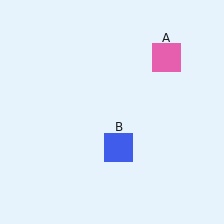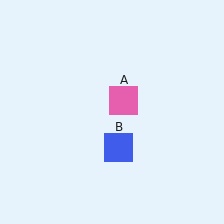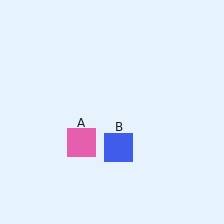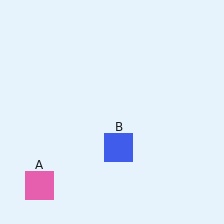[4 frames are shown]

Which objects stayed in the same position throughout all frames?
Blue square (object B) remained stationary.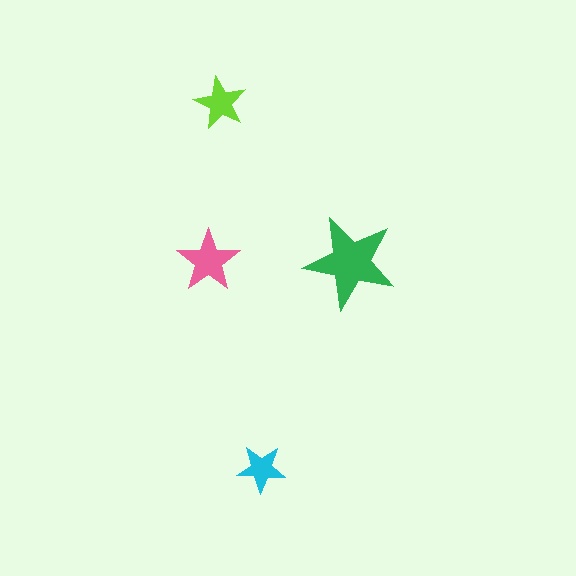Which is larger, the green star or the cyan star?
The green one.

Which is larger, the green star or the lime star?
The green one.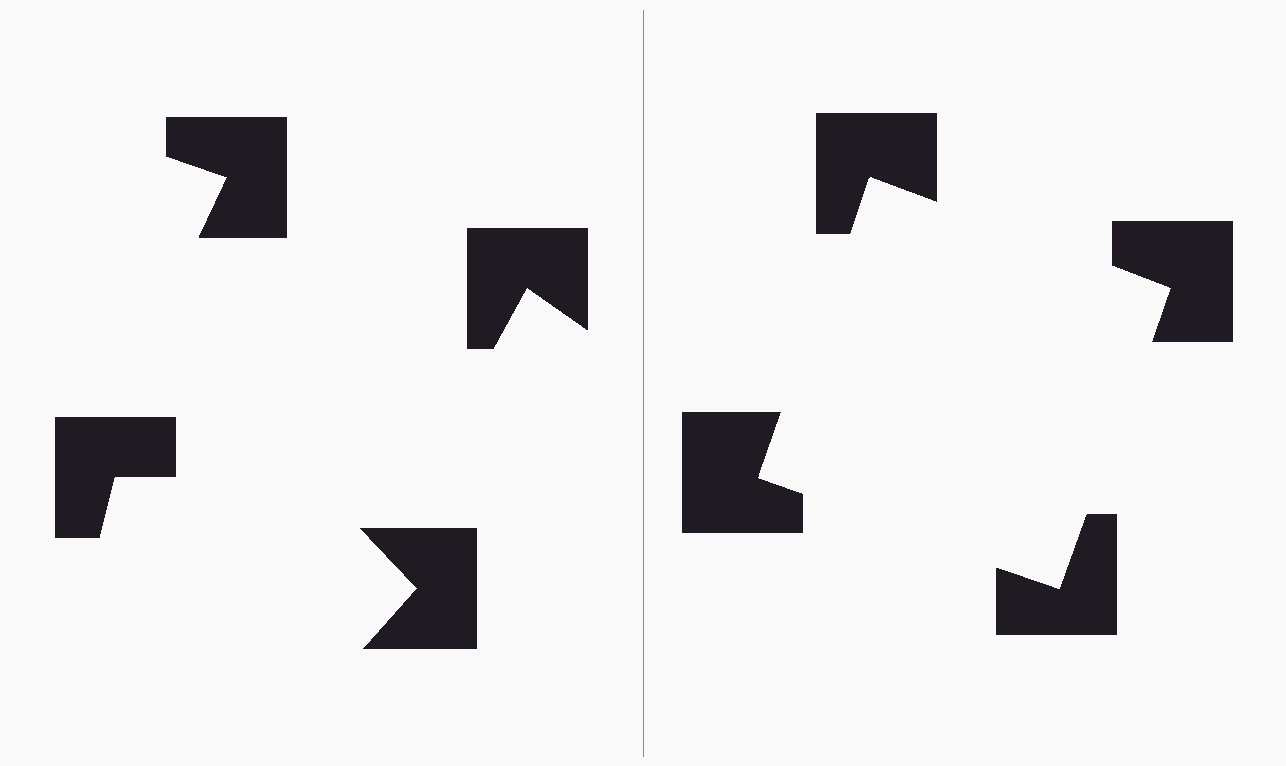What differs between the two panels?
The notched squares are positioned identically on both sides; only the wedge orientations differ. On the right they align to a square; on the left they are misaligned.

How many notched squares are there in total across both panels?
8 — 4 on each side.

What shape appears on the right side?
An illusory square.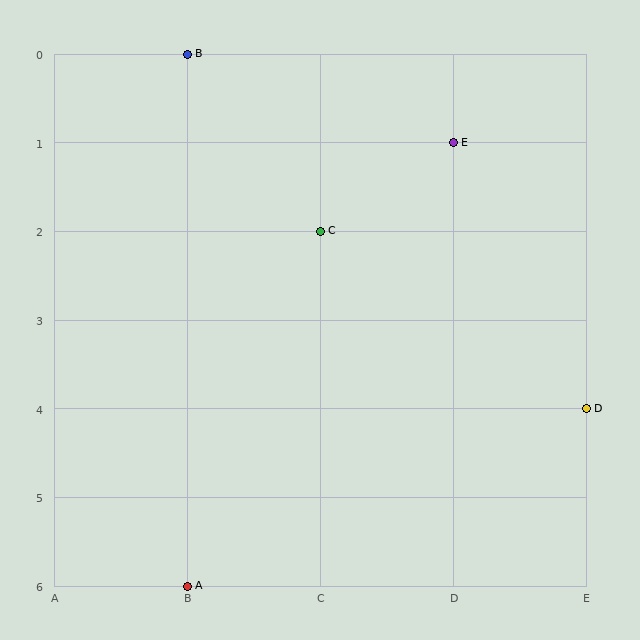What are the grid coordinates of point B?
Point B is at grid coordinates (B, 0).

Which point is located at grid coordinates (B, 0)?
Point B is at (B, 0).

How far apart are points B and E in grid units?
Points B and E are 2 columns and 1 row apart (about 2.2 grid units diagonally).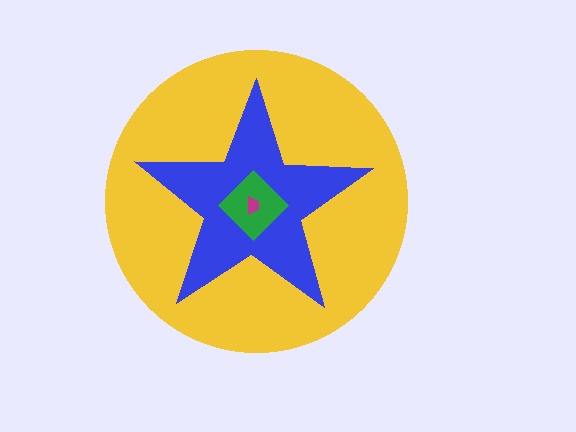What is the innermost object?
The magenta trapezoid.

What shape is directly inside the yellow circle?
The blue star.